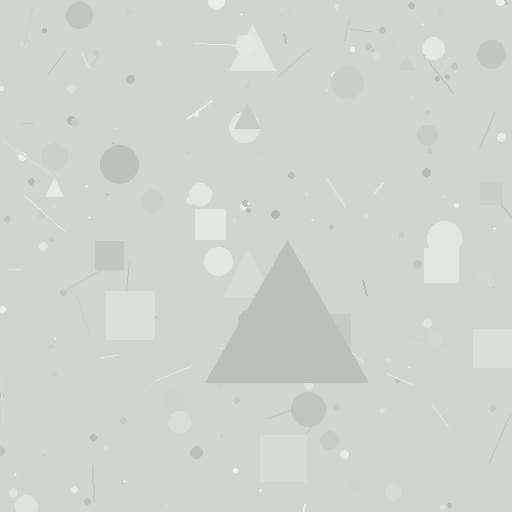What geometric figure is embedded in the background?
A triangle is embedded in the background.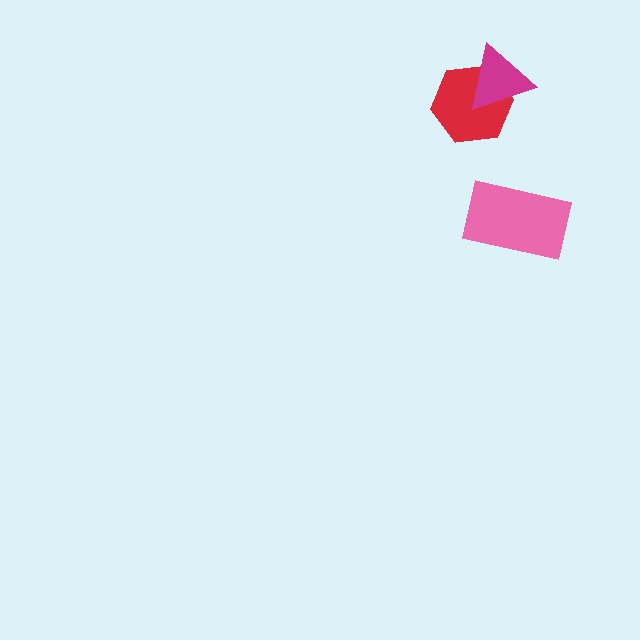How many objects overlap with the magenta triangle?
1 object overlaps with the magenta triangle.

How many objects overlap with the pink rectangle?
0 objects overlap with the pink rectangle.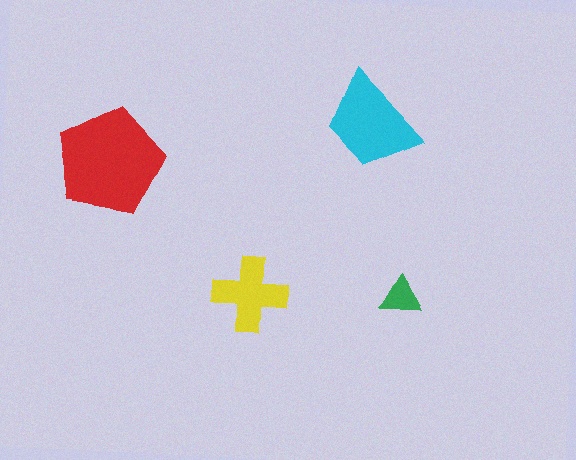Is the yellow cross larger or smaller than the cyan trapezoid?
Smaller.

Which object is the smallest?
The green triangle.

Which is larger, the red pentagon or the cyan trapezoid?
The red pentagon.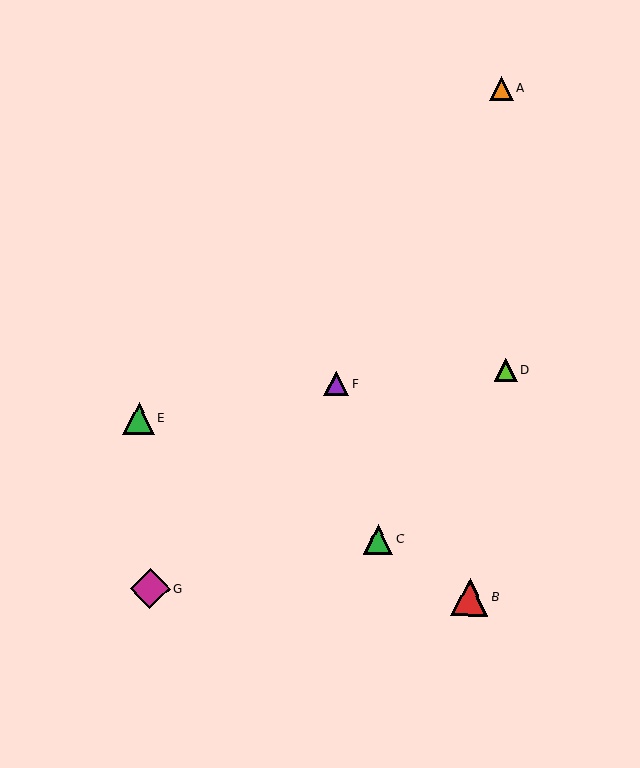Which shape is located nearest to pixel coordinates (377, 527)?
The green triangle (labeled C) at (378, 539) is nearest to that location.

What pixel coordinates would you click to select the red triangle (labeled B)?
Click at (470, 597) to select the red triangle B.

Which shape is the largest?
The magenta diamond (labeled G) is the largest.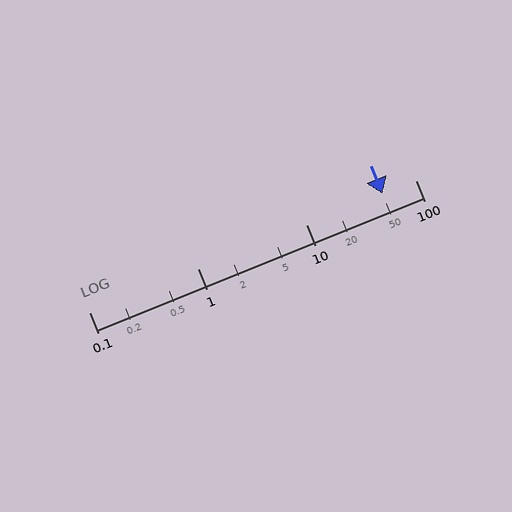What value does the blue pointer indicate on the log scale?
The pointer indicates approximately 50.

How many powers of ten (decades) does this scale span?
The scale spans 3 decades, from 0.1 to 100.